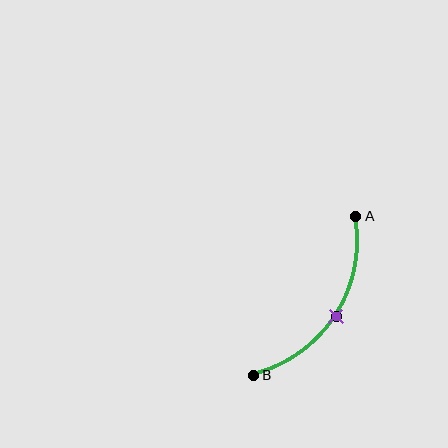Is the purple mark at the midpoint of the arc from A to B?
Yes. The purple mark lies on the arc at equal arc-length from both A and B — it is the arc midpoint.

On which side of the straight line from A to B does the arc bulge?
The arc bulges to the right of the straight line connecting A and B.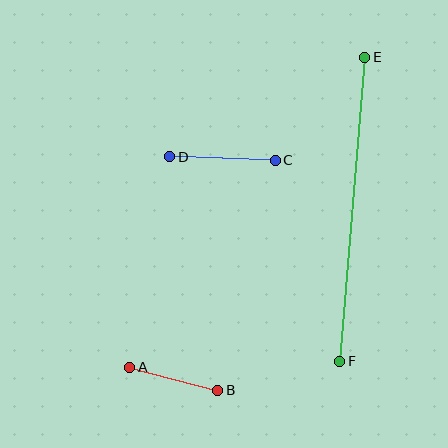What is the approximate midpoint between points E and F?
The midpoint is at approximately (352, 209) pixels.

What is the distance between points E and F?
The distance is approximately 305 pixels.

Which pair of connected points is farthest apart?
Points E and F are farthest apart.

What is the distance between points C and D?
The distance is approximately 105 pixels.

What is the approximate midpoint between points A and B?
The midpoint is at approximately (174, 379) pixels.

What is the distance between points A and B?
The distance is approximately 91 pixels.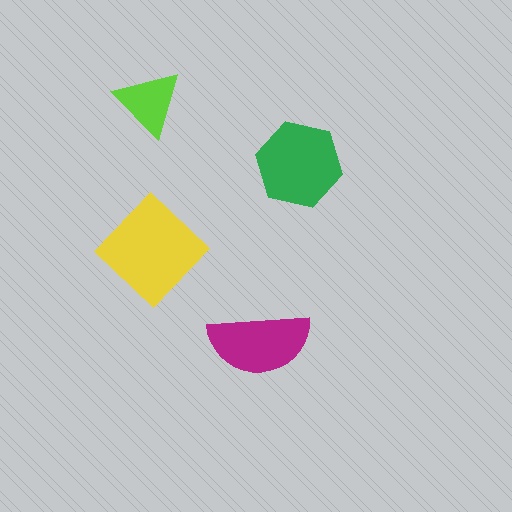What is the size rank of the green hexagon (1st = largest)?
2nd.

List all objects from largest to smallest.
The yellow diamond, the green hexagon, the magenta semicircle, the lime triangle.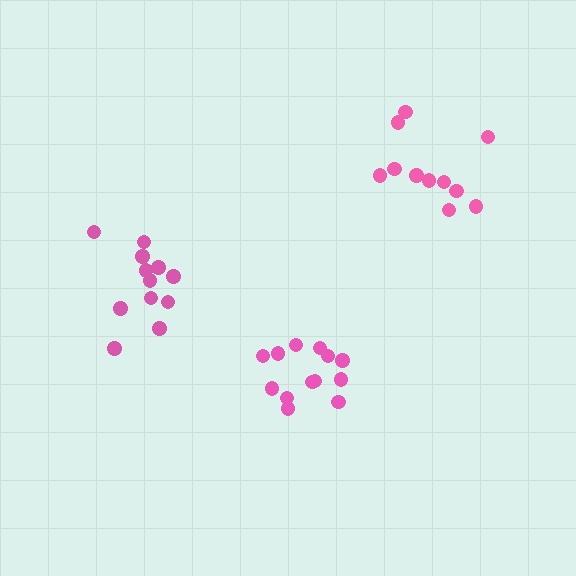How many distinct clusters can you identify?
There are 3 distinct clusters.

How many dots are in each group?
Group 1: 13 dots, Group 2: 12 dots, Group 3: 11 dots (36 total).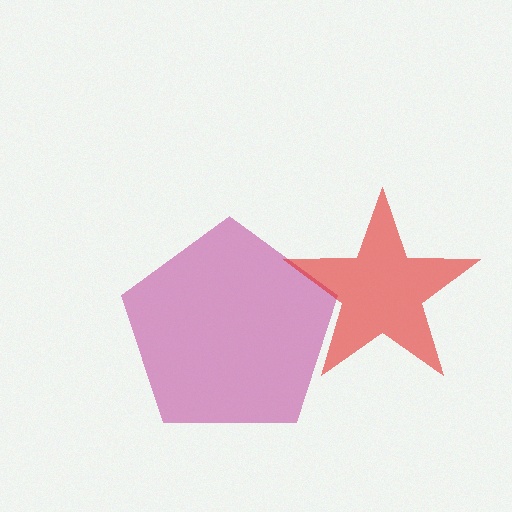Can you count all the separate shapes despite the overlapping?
Yes, there are 2 separate shapes.